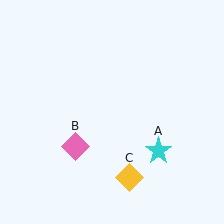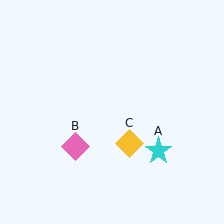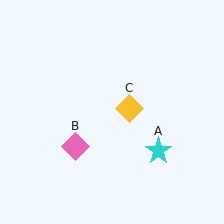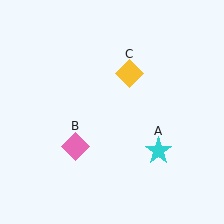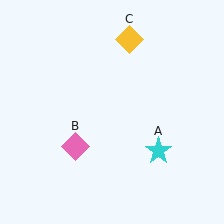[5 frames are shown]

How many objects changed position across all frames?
1 object changed position: yellow diamond (object C).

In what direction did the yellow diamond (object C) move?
The yellow diamond (object C) moved up.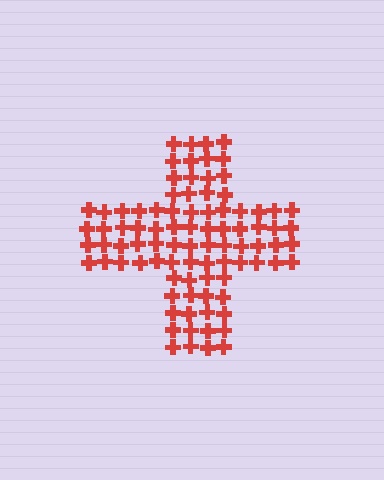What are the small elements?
The small elements are crosses.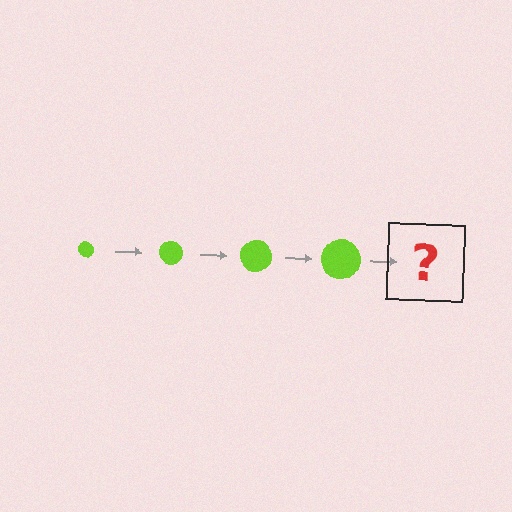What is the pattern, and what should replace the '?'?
The pattern is that the circle gets progressively larger each step. The '?' should be a lime circle, larger than the previous one.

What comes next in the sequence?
The next element should be a lime circle, larger than the previous one.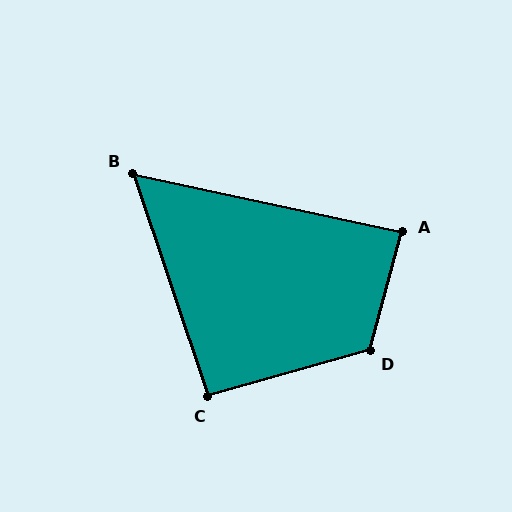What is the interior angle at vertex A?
Approximately 87 degrees (approximately right).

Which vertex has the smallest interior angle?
B, at approximately 59 degrees.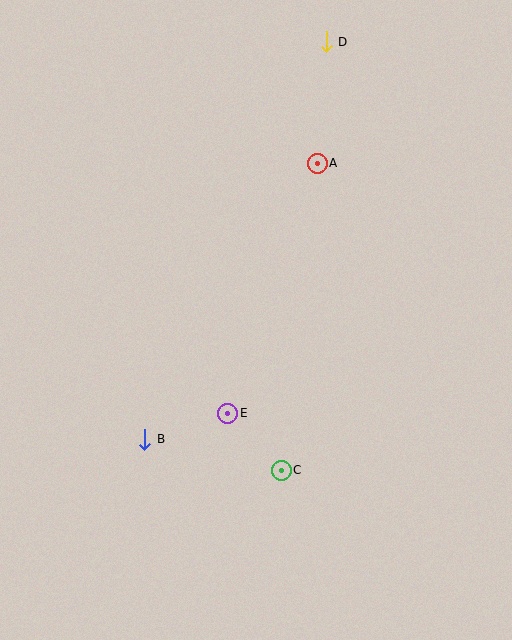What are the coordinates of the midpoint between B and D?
The midpoint between B and D is at (235, 241).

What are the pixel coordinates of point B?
Point B is at (145, 439).